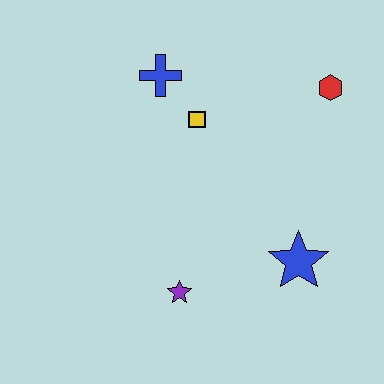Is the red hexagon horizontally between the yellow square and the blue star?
No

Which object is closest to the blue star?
The purple star is closest to the blue star.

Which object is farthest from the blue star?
The blue cross is farthest from the blue star.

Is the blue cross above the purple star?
Yes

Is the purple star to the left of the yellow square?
Yes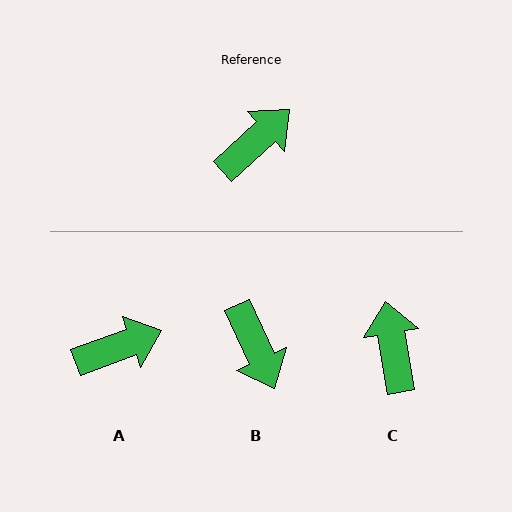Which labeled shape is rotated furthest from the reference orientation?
B, about 109 degrees away.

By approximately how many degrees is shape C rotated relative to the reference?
Approximately 57 degrees counter-clockwise.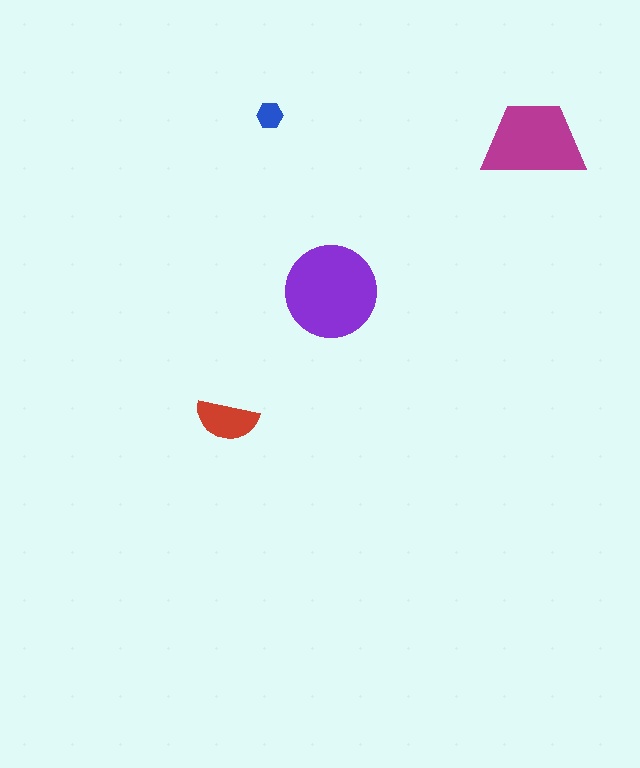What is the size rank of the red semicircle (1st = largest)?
3rd.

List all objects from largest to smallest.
The purple circle, the magenta trapezoid, the red semicircle, the blue hexagon.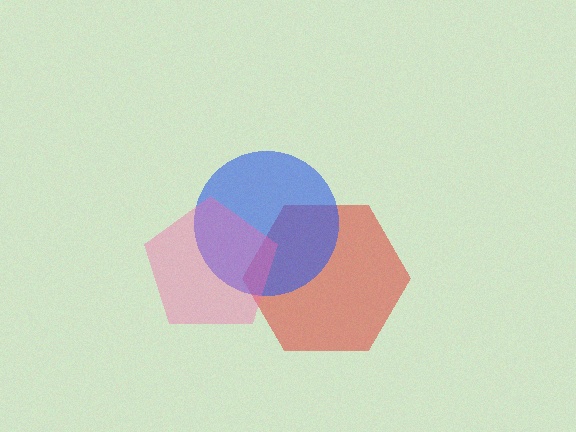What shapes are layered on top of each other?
The layered shapes are: a red hexagon, a blue circle, a pink pentagon.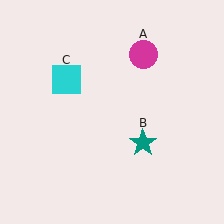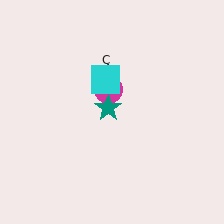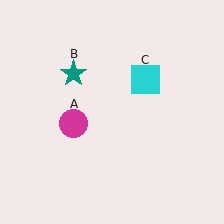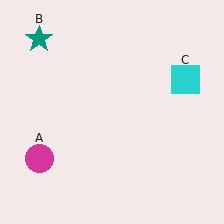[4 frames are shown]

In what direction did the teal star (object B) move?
The teal star (object B) moved up and to the left.